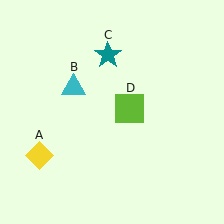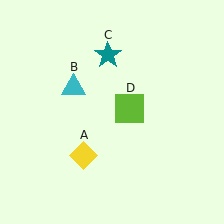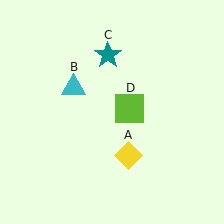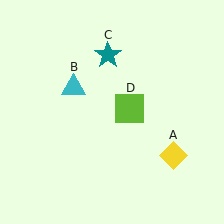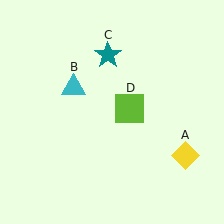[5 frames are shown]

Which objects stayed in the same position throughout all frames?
Cyan triangle (object B) and teal star (object C) and lime square (object D) remained stationary.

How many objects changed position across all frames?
1 object changed position: yellow diamond (object A).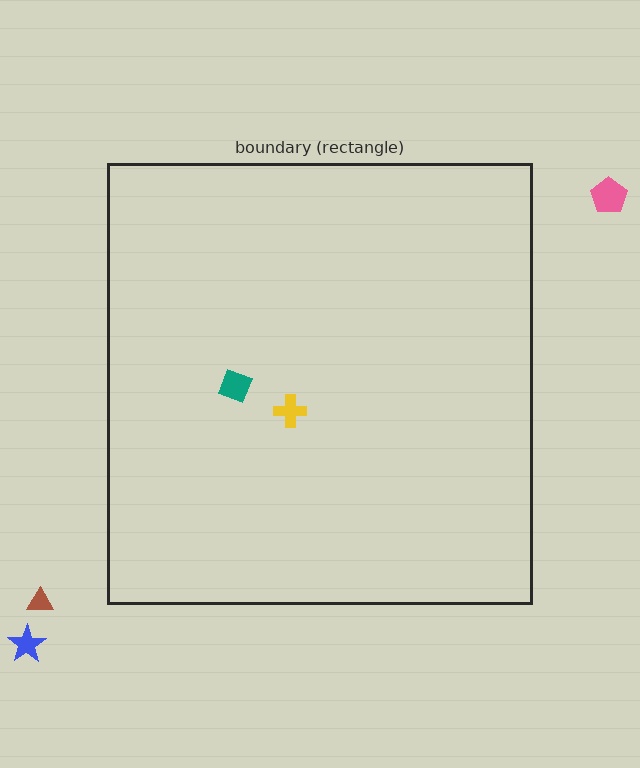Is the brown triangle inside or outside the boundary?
Outside.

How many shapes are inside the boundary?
2 inside, 3 outside.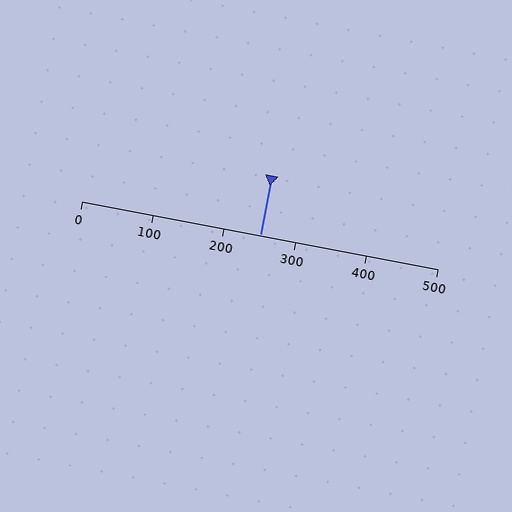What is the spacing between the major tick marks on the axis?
The major ticks are spaced 100 apart.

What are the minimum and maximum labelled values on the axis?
The axis runs from 0 to 500.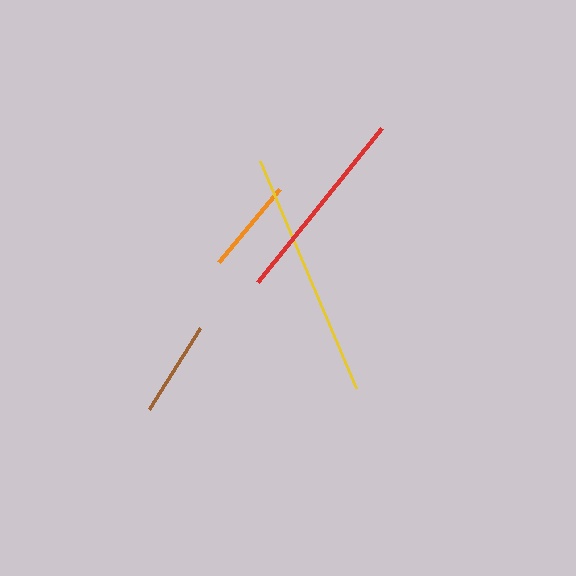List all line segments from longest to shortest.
From longest to shortest: yellow, red, orange, brown.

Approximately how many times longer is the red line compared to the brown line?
The red line is approximately 2.1 times the length of the brown line.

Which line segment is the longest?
The yellow line is the longest at approximately 246 pixels.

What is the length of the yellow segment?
The yellow segment is approximately 246 pixels long.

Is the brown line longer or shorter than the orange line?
The orange line is longer than the brown line.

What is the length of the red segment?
The red segment is approximately 197 pixels long.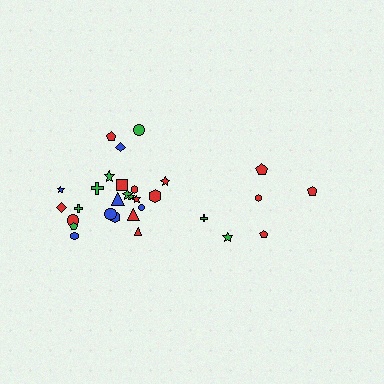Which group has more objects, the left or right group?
The left group.